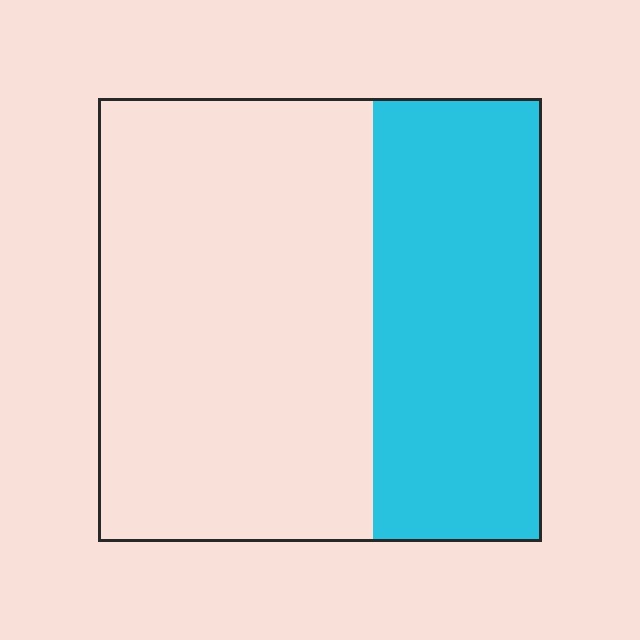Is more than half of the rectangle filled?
No.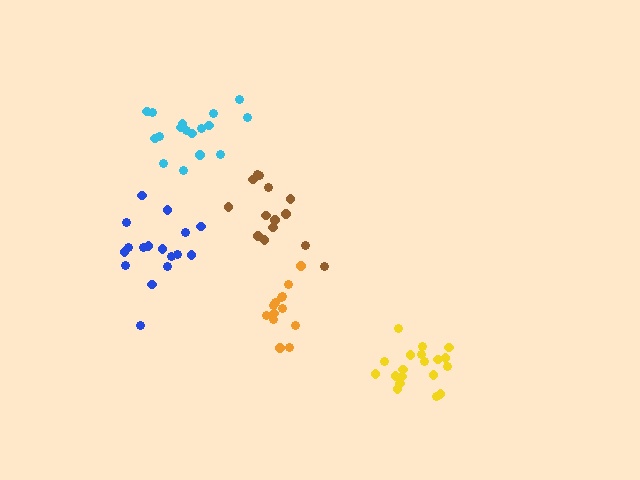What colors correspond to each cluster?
The clusters are colored: blue, orange, brown, cyan, yellow.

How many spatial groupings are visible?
There are 5 spatial groupings.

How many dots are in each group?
Group 1: 17 dots, Group 2: 13 dots, Group 3: 14 dots, Group 4: 17 dots, Group 5: 19 dots (80 total).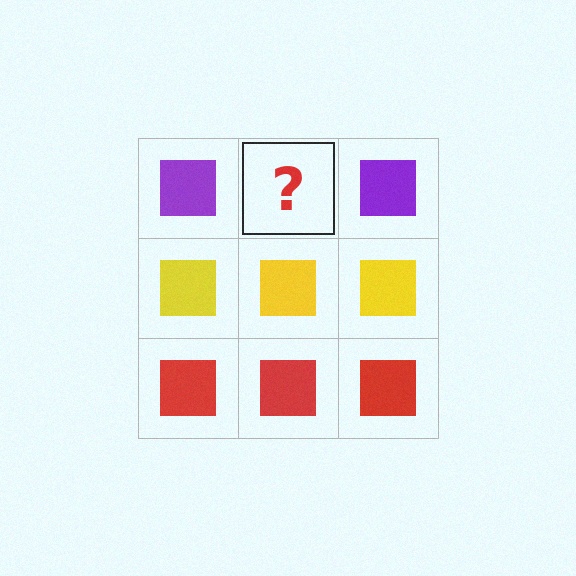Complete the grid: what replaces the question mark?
The question mark should be replaced with a purple square.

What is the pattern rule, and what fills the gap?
The rule is that each row has a consistent color. The gap should be filled with a purple square.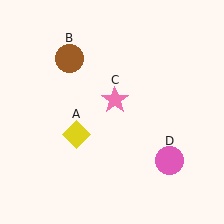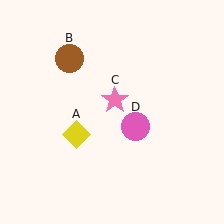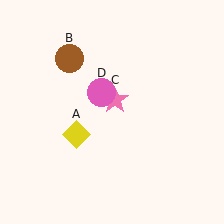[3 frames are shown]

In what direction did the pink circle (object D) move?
The pink circle (object D) moved up and to the left.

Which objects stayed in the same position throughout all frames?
Yellow diamond (object A) and brown circle (object B) and pink star (object C) remained stationary.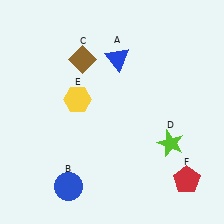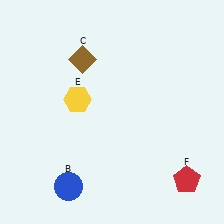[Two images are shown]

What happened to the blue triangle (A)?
The blue triangle (A) was removed in Image 2. It was in the top-right area of Image 1.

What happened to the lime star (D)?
The lime star (D) was removed in Image 2. It was in the bottom-right area of Image 1.